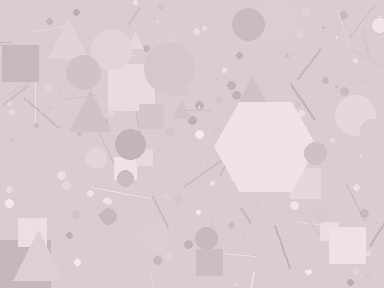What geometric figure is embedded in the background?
A hexagon is embedded in the background.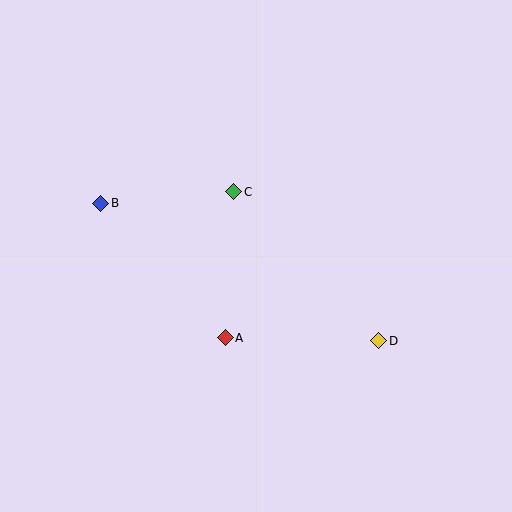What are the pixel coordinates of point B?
Point B is at (101, 203).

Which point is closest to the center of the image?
Point C at (234, 192) is closest to the center.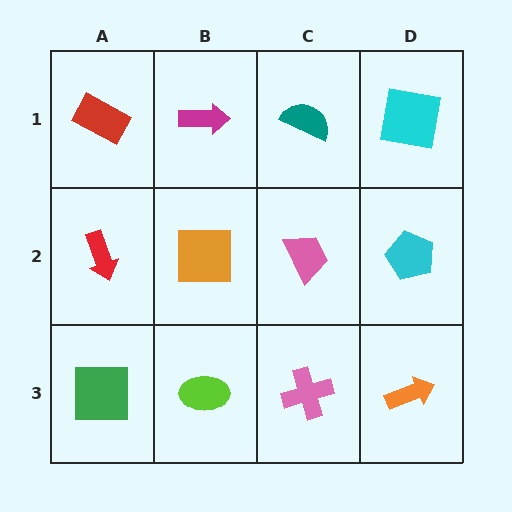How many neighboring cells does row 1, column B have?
3.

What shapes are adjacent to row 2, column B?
A magenta arrow (row 1, column B), a lime ellipse (row 3, column B), a red arrow (row 2, column A), a pink trapezoid (row 2, column C).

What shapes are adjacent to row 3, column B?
An orange square (row 2, column B), a green square (row 3, column A), a pink cross (row 3, column C).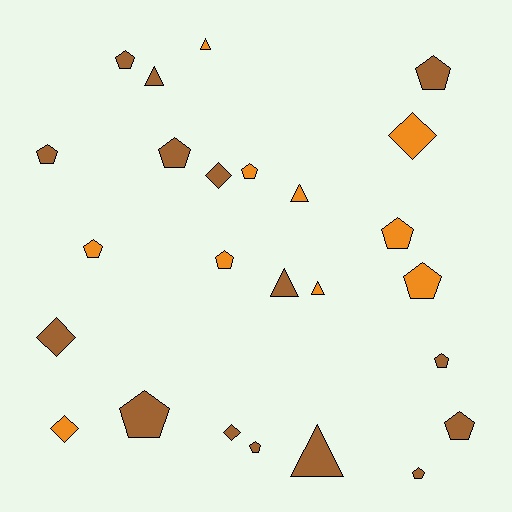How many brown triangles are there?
There are 3 brown triangles.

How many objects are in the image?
There are 25 objects.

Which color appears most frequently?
Brown, with 15 objects.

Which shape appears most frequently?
Pentagon, with 14 objects.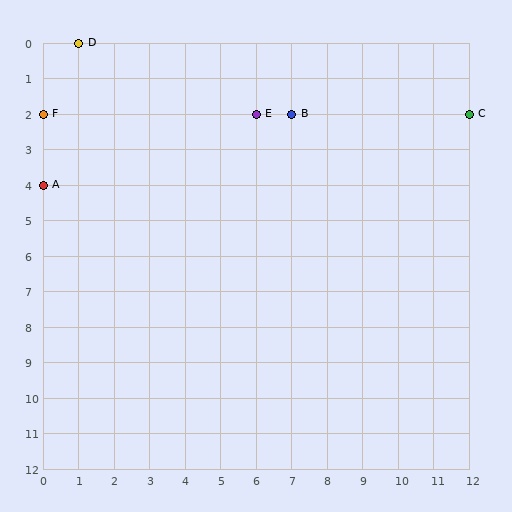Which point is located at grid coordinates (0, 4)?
Point A is at (0, 4).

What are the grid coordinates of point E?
Point E is at grid coordinates (6, 2).